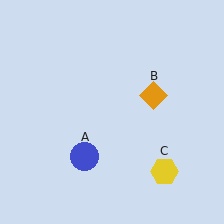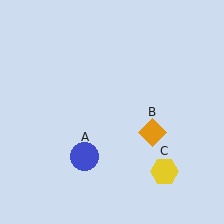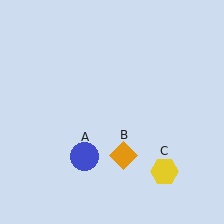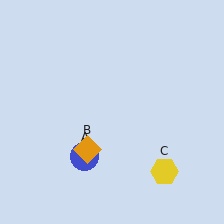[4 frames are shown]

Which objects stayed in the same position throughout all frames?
Blue circle (object A) and yellow hexagon (object C) remained stationary.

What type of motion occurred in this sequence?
The orange diamond (object B) rotated clockwise around the center of the scene.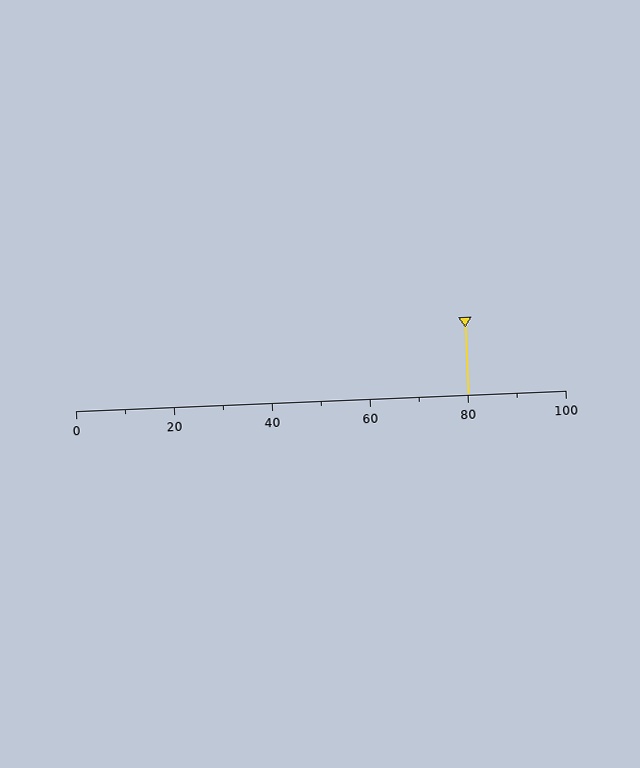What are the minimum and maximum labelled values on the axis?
The axis runs from 0 to 100.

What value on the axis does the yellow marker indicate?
The marker indicates approximately 80.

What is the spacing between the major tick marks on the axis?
The major ticks are spaced 20 apart.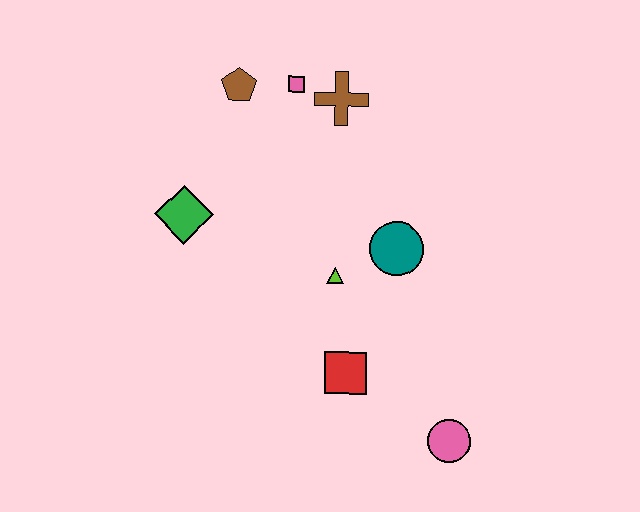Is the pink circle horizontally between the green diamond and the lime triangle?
No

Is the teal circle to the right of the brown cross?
Yes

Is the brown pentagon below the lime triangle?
No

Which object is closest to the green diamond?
The brown pentagon is closest to the green diamond.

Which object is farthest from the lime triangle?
The brown pentagon is farthest from the lime triangle.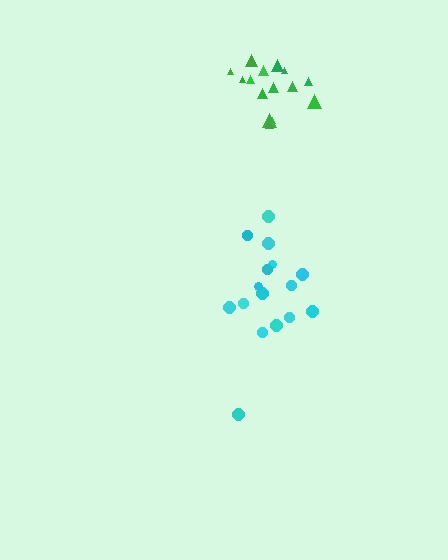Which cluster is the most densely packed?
Green.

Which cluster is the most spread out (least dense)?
Cyan.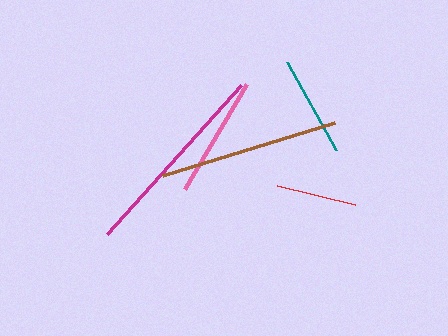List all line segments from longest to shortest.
From longest to shortest: magenta, brown, pink, teal, red.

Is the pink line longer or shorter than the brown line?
The brown line is longer than the pink line.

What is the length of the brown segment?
The brown segment is approximately 180 pixels long.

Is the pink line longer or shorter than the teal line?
The pink line is longer than the teal line.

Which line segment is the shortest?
The red line is the shortest at approximately 80 pixels.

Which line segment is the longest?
The magenta line is the longest at approximately 200 pixels.